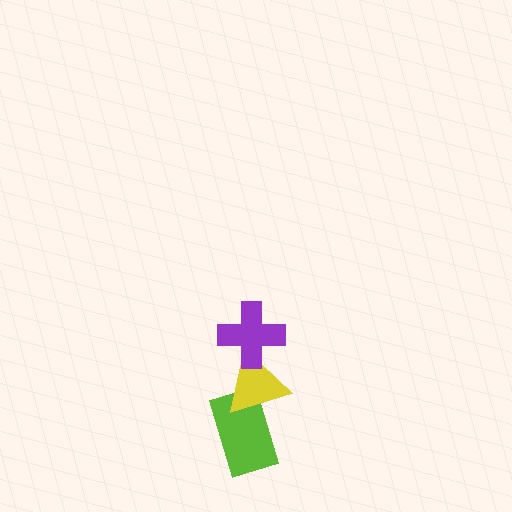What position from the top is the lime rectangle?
The lime rectangle is 3rd from the top.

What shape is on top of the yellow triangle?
The purple cross is on top of the yellow triangle.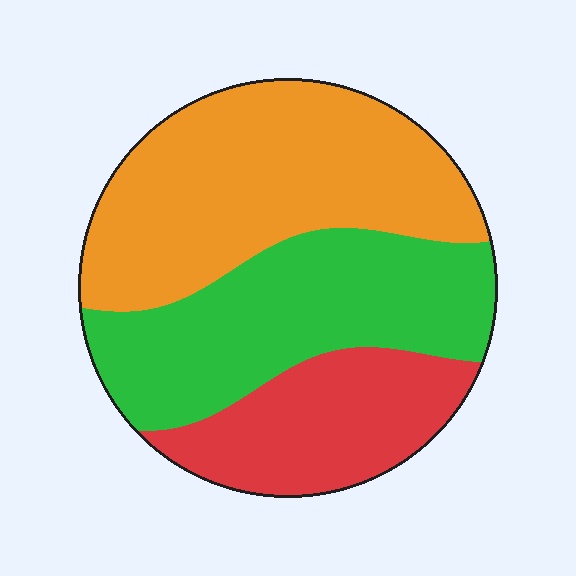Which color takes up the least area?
Red, at roughly 25%.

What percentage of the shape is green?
Green covers around 35% of the shape.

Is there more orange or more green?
Orange.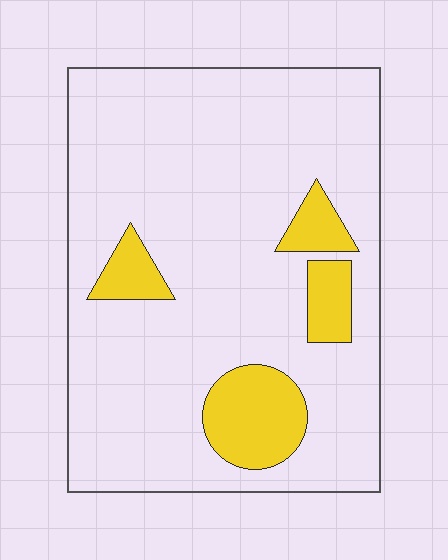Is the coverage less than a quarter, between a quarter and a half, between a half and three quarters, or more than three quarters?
Less than a quarter.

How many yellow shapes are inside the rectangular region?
4.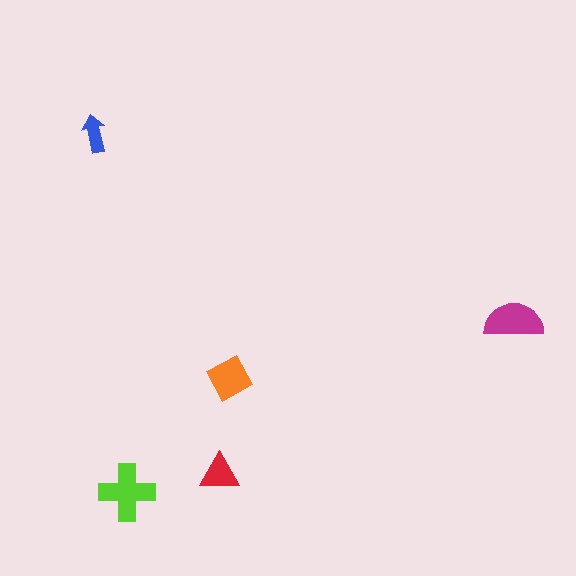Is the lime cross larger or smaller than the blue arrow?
Larger.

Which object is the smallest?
The blue arrow.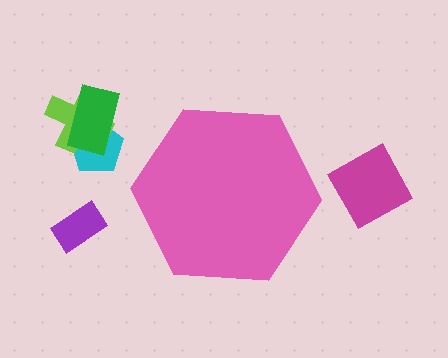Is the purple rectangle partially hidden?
No, the purple rectangle is fully visible.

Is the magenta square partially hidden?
No, the magenta square is fully visible.